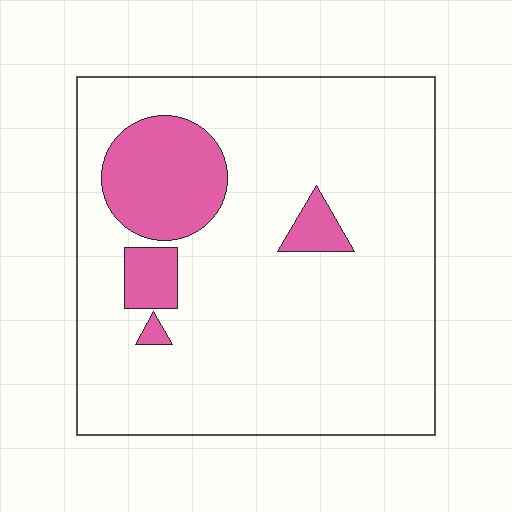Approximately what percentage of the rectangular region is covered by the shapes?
Approximately 15%.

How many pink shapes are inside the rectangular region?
4.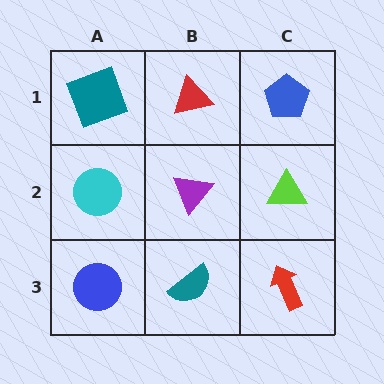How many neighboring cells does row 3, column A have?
2.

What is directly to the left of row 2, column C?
A purple triangle.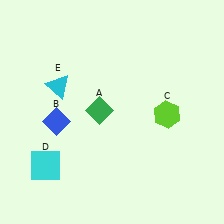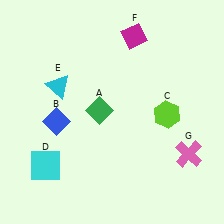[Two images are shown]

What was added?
A magenta diamond (F), a pink cross (G) were added in Image 2.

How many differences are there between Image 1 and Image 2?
There are 2 differences between the two images.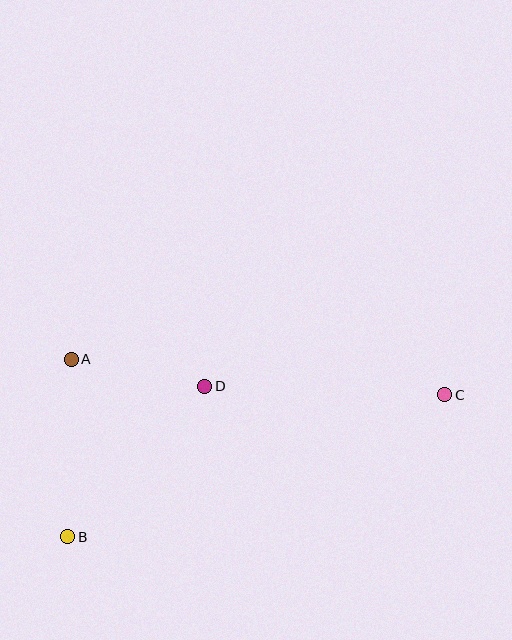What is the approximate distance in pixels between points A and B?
The distance between A and B is approximately 178 pixels.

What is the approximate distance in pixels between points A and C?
The distance between A and C is approximately 375 pixels.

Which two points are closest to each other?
Points A and D are closest to each other.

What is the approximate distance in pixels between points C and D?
The distance between C and D is approximately 240 pixels.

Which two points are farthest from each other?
Points B and C are farthest from each other.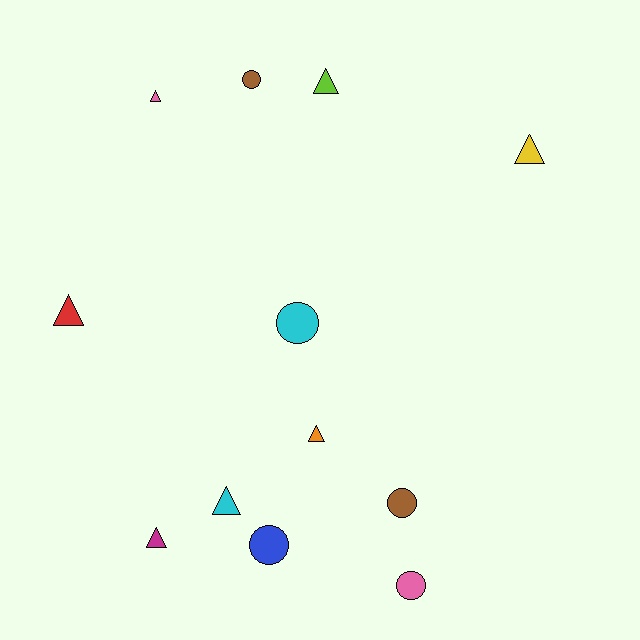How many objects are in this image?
There are 12 objects.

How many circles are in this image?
There are 5 circles.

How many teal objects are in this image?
There are no teal objects.